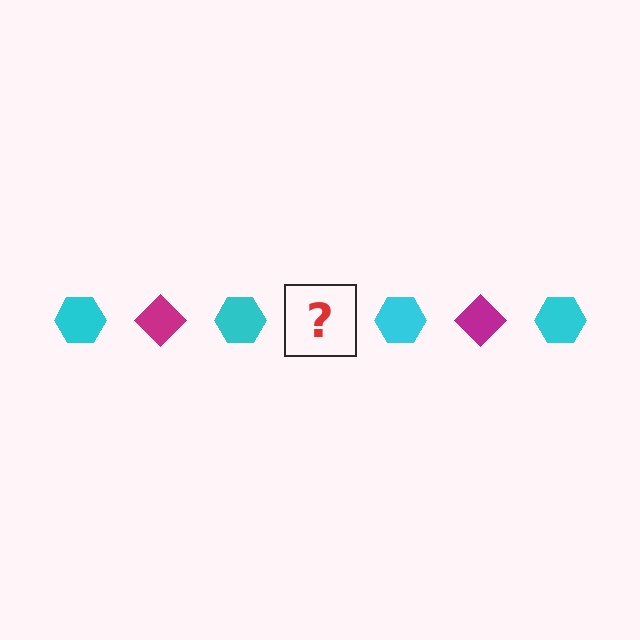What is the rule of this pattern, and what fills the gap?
The rule is that the pattern alternates between cyan hexagon and magenta diamond. The gap should be filled with a magenta diamond.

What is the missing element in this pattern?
The missing element is a magenta diamond.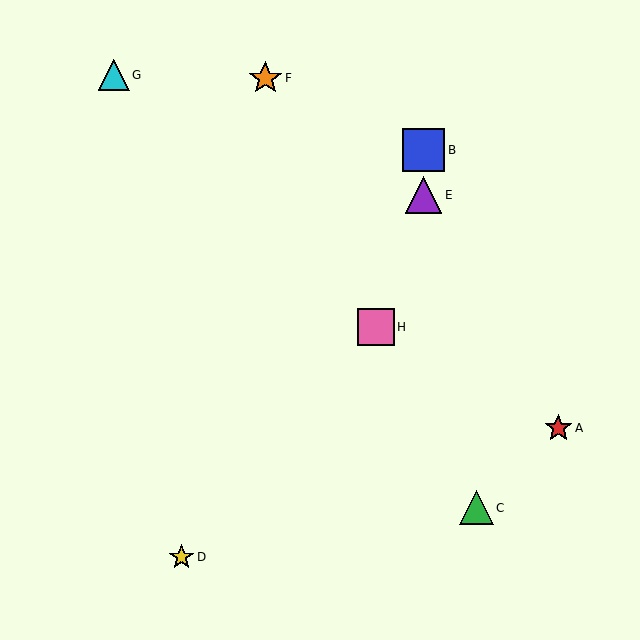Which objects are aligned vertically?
Objects B, E are aligned vertically.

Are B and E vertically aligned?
Yes, both are at x≈424.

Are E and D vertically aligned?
No, E is at x≈424 and D is at x≈182.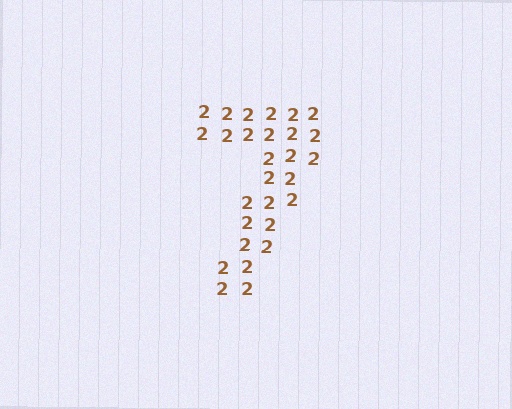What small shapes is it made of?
It is made of small digit 2's.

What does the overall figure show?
The overall figure shows the digit 7.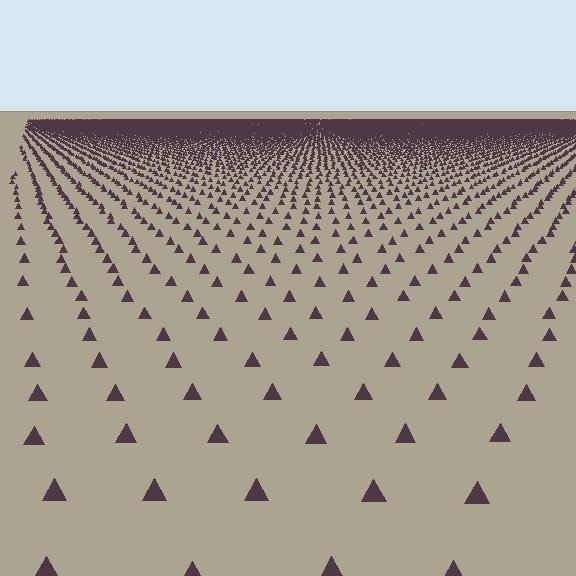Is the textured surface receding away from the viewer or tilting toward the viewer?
The surface is receding away from the viewer. Texture elements get smaller and denser toward the top.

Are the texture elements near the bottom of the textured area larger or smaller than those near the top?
Larger. Near the bottom, elements are closer to the viewer and appear at a bigger on-screen size.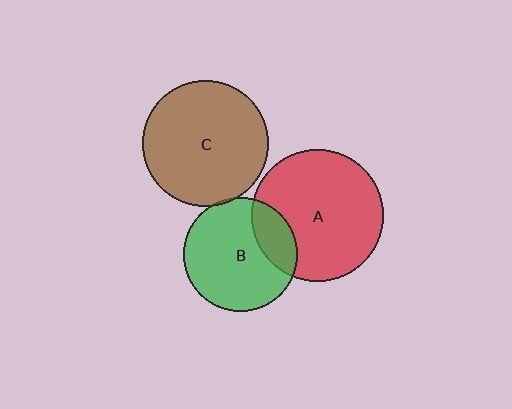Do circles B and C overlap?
Yes.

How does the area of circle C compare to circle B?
Approximately 1.2 times.